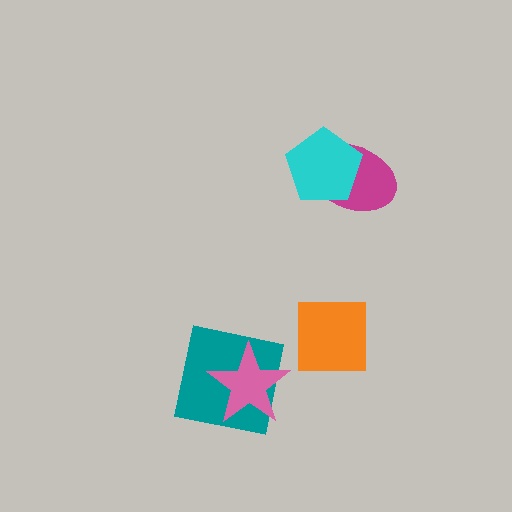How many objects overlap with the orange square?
0 objects overlap with the orange square.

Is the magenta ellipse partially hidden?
Yes, it is partially covered by another shape.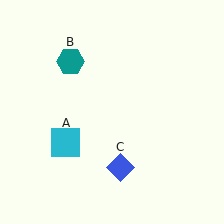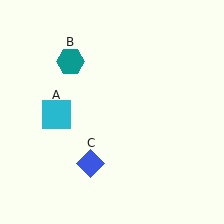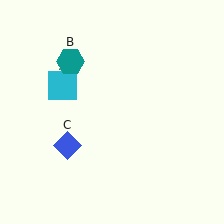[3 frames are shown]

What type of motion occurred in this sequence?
The cyan square (object A), blue diamond (object C) rotated clockwise around the center of the scene.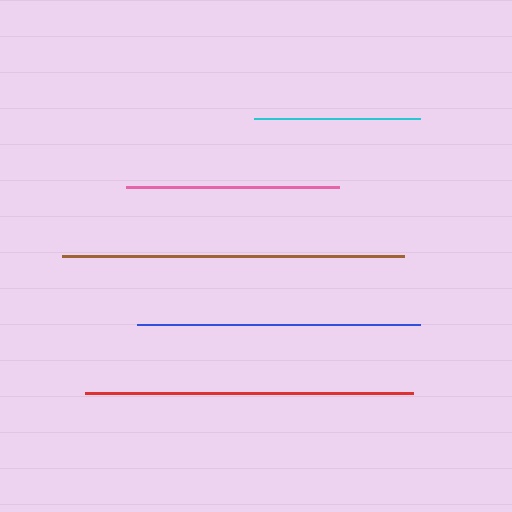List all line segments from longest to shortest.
From longest to shortest: brown, red, blue, pink, cyan.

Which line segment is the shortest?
The cyan line is the shortest at approximately 166 pixels.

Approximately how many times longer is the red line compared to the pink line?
The red line is approximately 1.5 times the length of the pink line.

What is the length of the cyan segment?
The cyan segment is approximately 166 pixels long.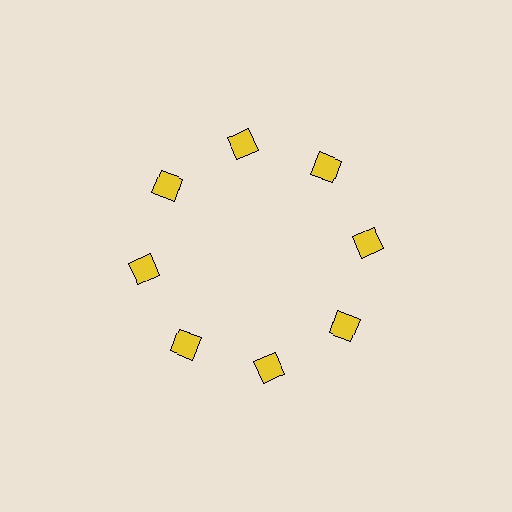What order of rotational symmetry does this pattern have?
This pattern has 8-fold rotational symmetry.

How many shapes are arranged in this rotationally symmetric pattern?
There are 8 shapes, arranged in 8 groups of 1.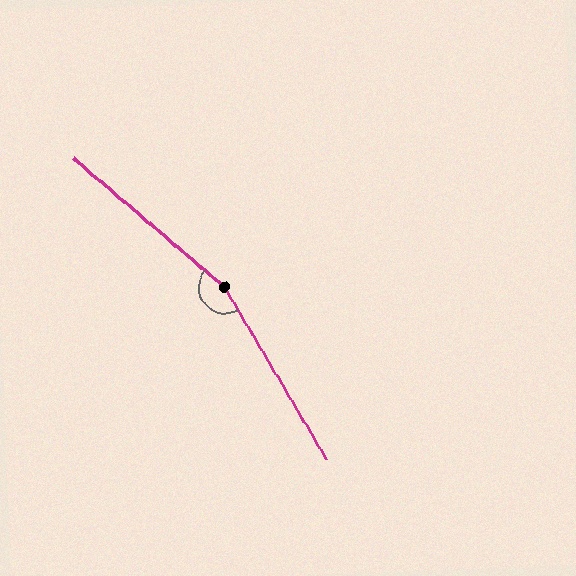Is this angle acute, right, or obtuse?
It is obtuse.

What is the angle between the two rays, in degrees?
Approximately 161 degrees.